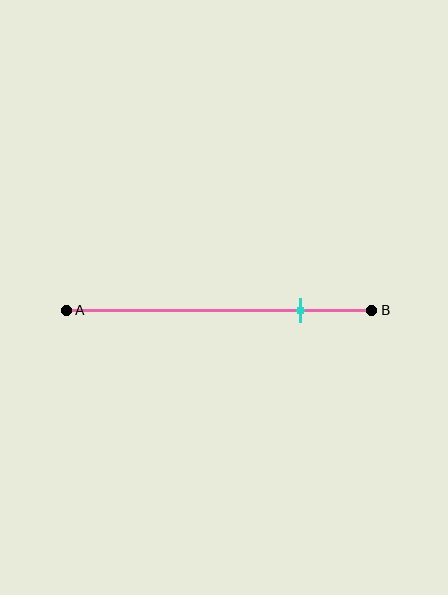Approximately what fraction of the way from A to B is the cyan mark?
The cyan mark is approximately 75% of the way from A to B.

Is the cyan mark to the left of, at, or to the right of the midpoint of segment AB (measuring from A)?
The cyan mark is to the right of the midpoint of segment AB.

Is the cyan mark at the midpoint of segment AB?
No, the mark is at about 75% from A, not at the 50% midpoint.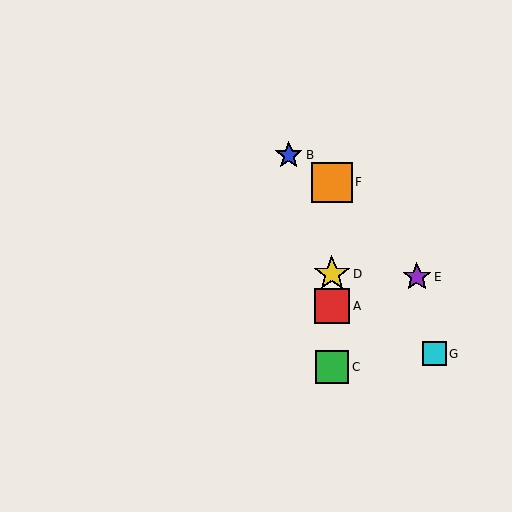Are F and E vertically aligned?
No, F is at x≈332 and E is at x≈417.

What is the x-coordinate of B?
Object B is at x≈289.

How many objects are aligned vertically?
4 objects (A, C, D, F) are aligned vertically.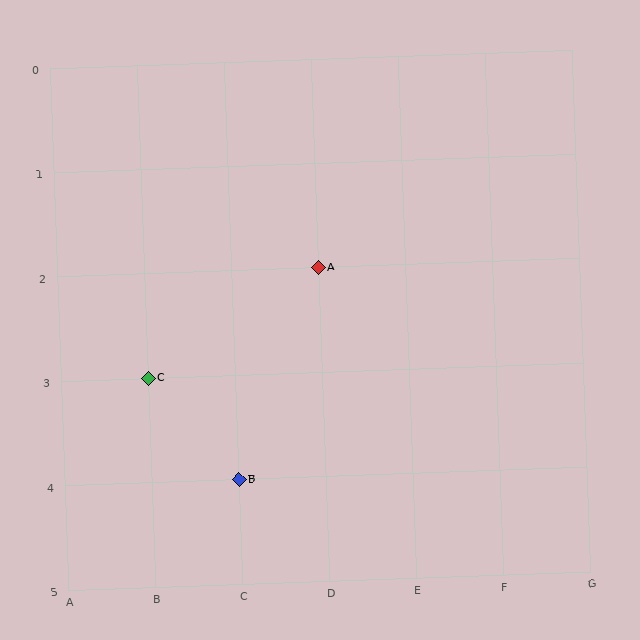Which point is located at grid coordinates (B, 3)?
Point C is at (B, 3).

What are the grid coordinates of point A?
Point A is at grid coordinates (D, 2).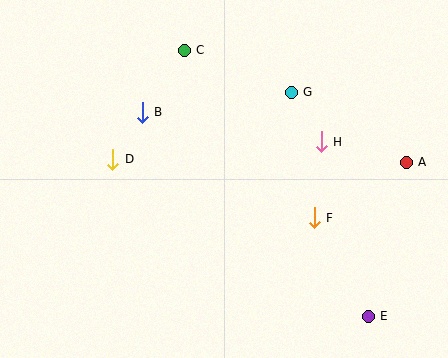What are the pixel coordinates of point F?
Point F is at (314, 218).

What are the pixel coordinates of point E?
Point E is at (368, 316).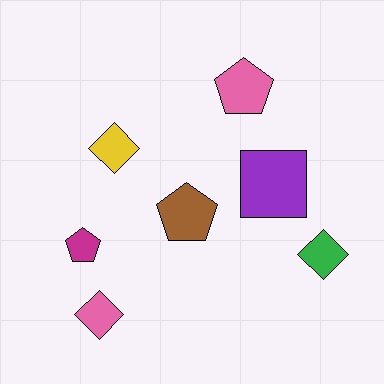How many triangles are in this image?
There are no triangles.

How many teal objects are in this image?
There are no teal objects.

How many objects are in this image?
There are 7 objects.